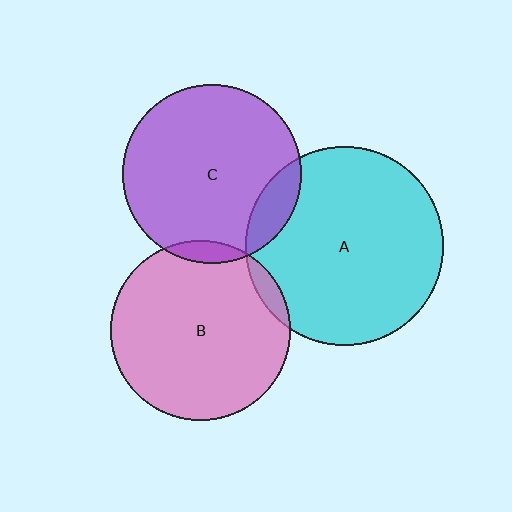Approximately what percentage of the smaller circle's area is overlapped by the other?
Approximately 5%.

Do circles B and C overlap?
Yes.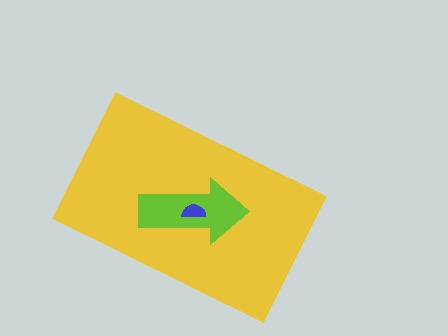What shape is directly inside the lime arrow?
The blue semicircle.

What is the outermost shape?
The yellow rectangle.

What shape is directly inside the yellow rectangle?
The lime arrow.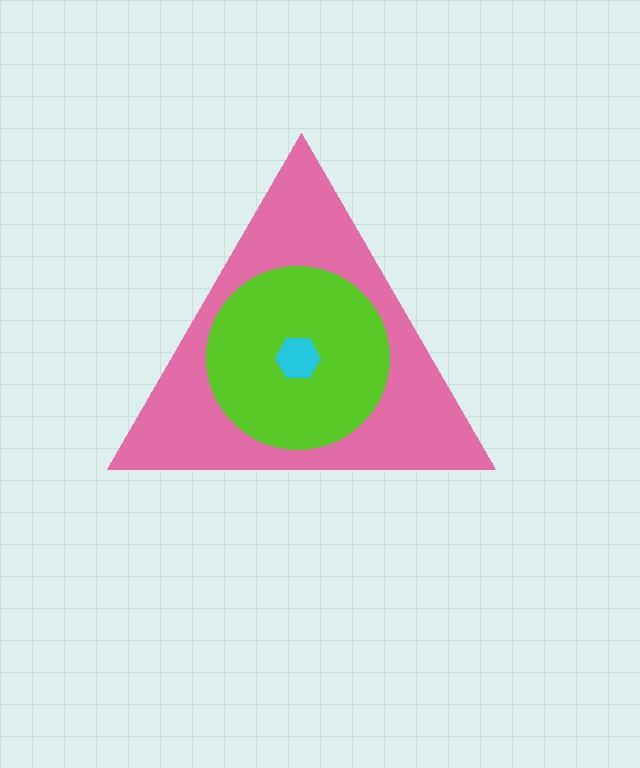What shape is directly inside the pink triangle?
The lime circle.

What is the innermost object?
The cyan hexagon.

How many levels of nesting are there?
3.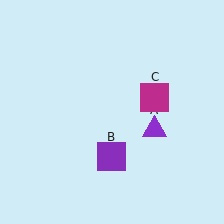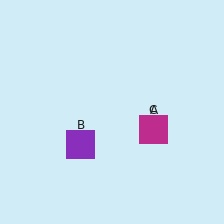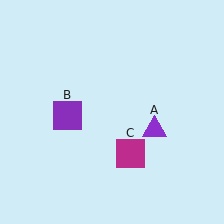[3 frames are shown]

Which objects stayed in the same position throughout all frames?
Purple triangle (object A) remained stationary.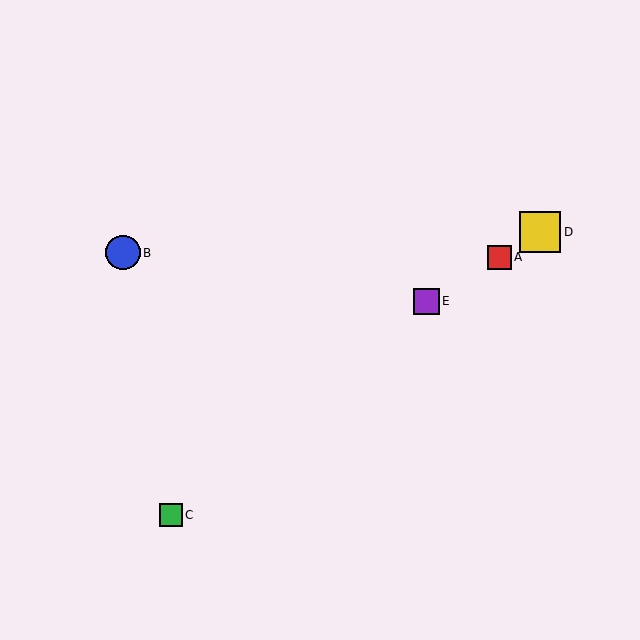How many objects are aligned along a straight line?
3 objects (A, D, E) are aligned along a straight line.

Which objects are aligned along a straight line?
Objects A, D, E are aligned along a straight line.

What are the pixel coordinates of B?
Object B is at (123, 253).